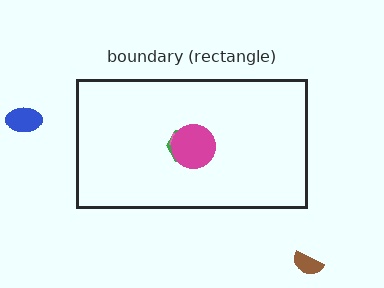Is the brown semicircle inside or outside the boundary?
Outside.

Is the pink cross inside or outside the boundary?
Inside.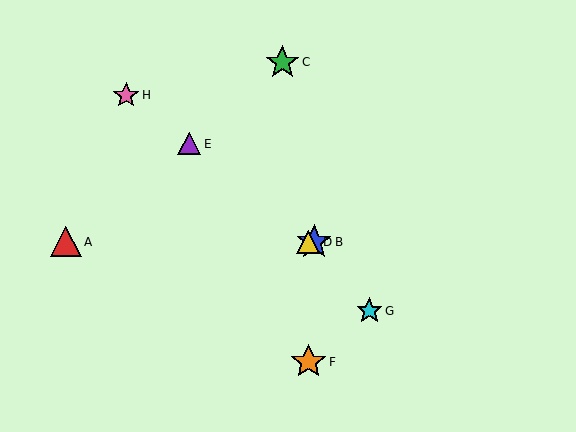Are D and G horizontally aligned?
No, D is at y≈242 and G is at y≈311.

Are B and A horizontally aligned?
Yes, both are at y≈242.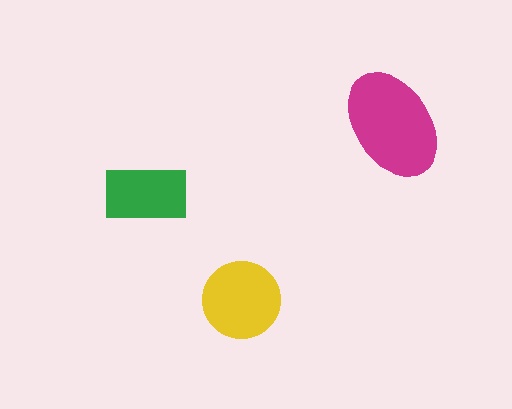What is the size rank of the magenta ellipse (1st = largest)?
1st.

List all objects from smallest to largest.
The green rectangle, the yellow circle, the magenta ellipse.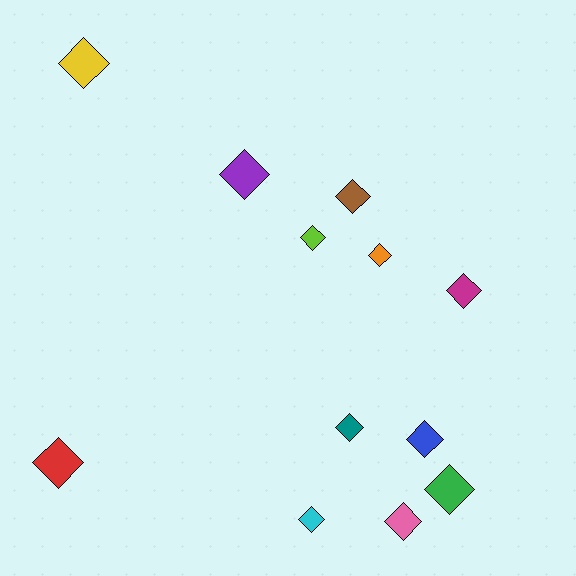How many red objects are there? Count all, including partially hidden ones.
There is 1 red object.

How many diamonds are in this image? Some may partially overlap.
There are 12 diamonds.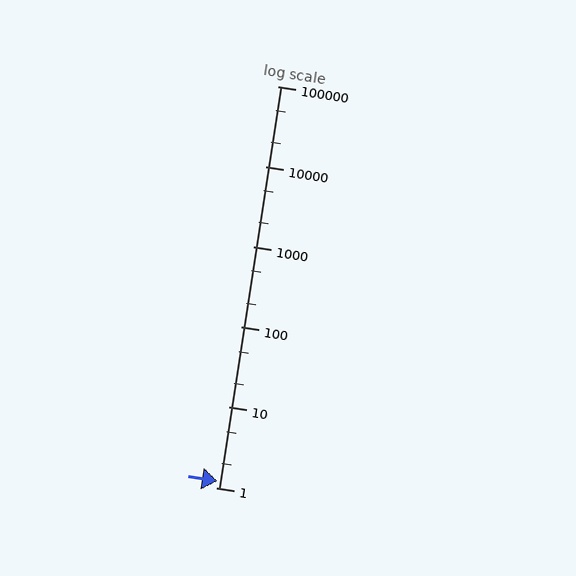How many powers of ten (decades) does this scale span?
The scale spans 5 decades, from 1 to 100000.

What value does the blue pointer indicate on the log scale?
The pointer indicates approximately 1.2.